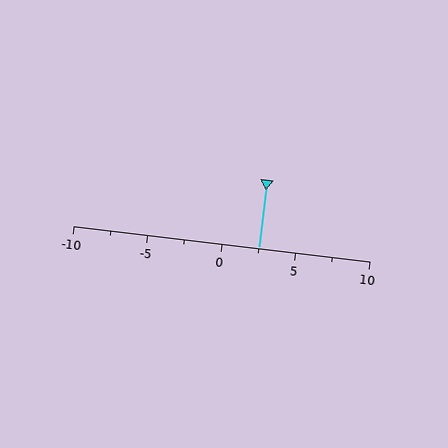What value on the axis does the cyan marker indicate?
The marker indicates approximately 2.5.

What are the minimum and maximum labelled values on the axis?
The axis runs from -10 to 10.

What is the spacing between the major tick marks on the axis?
The major ticks are spaced 5 apart.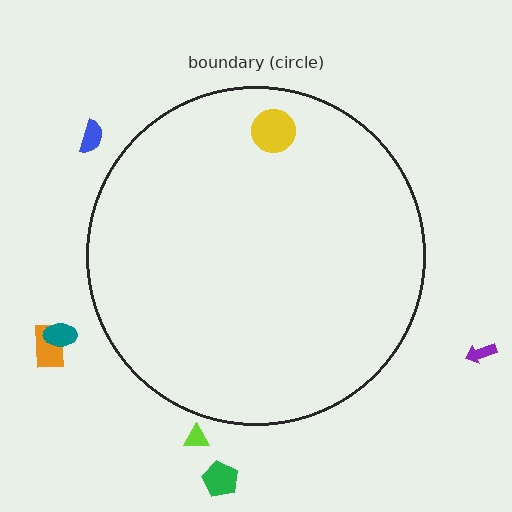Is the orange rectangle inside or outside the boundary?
Outside.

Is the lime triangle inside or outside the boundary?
Outside.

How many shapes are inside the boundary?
1 inside, 6 outside.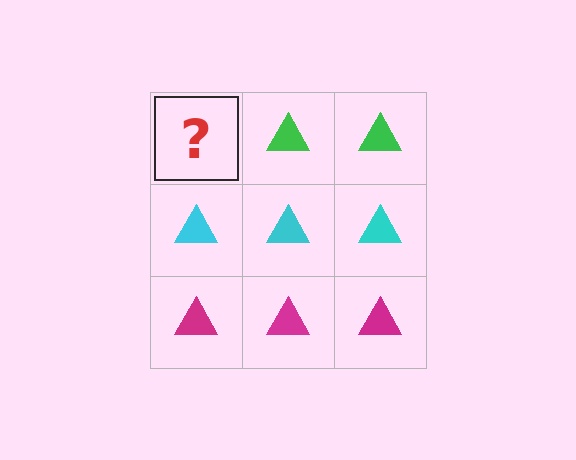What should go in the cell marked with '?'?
The missing cell should contain a green triangle.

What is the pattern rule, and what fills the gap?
The rule is that each row has a consistent color. The gap should be filled with a green triangle.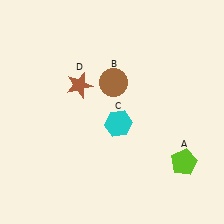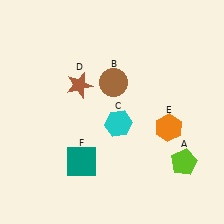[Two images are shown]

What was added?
An orange hexagon (E), a teal square (F) were added in Image 2.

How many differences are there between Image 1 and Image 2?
There are 2 differences between the two images.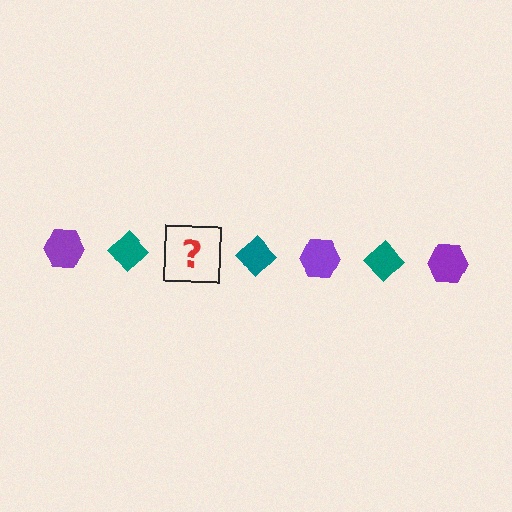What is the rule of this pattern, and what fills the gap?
The rule is that the pattern alternates between purple hexagon and teal diamond. The gap should be filled with a purple hexagon.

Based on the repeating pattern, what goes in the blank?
The blank should be a purple hexagon.